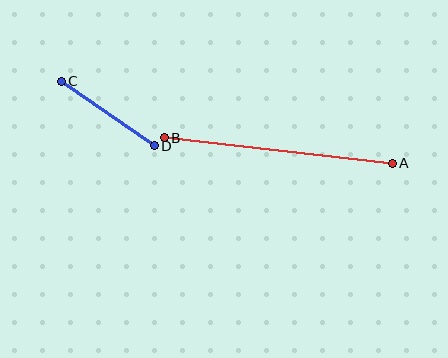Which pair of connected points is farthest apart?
Points A and B are farthest apart.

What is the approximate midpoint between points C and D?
The midpoint is at approximately (108, 114) pixels.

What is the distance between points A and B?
The distance is approximately 230 pixels.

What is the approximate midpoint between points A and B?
The midpoint is at approximately (278, 150) pixels.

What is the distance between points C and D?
The distance is approximately 113 pixels.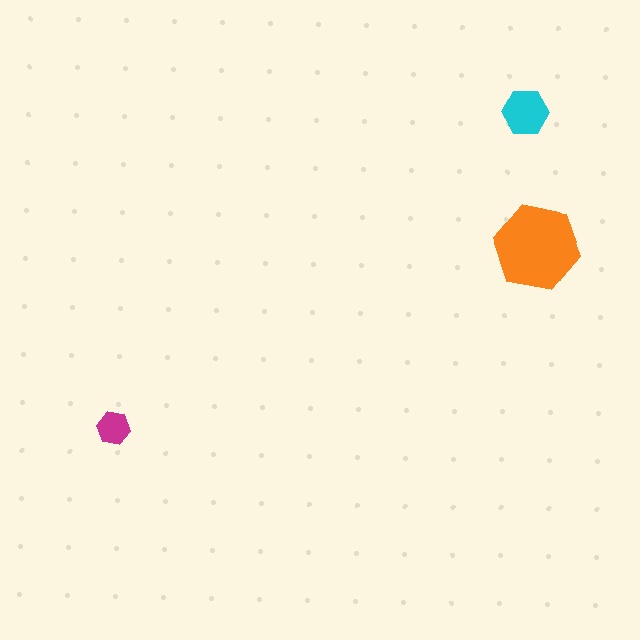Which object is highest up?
The cyan hexagon is topmost.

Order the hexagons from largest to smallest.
the orange one, the cyan one, the magenta one.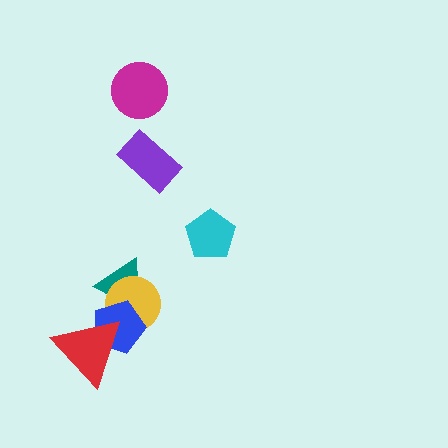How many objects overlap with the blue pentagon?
3 objects overlap with the blue pentagon.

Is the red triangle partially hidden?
No, no other shape covers it.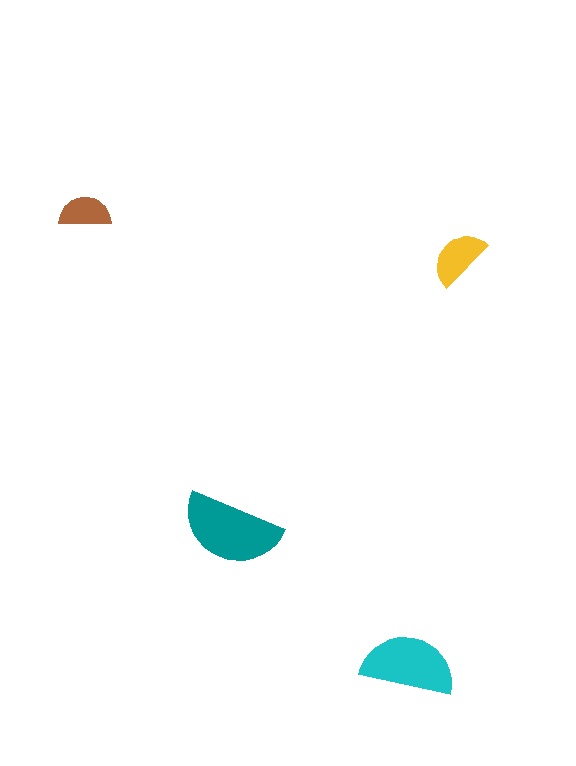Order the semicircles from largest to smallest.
the teal one, the cyan one, the yellow one, the brown one.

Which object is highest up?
The brown semicircle is topmost.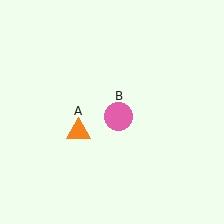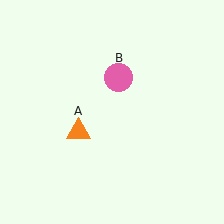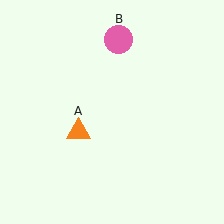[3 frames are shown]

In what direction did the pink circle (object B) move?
The pink circle (object B) moved up.